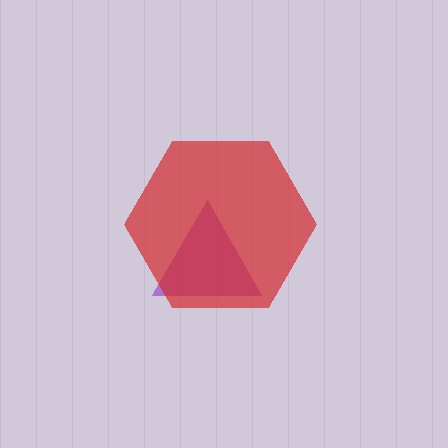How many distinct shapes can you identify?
There are 2 distinct shapes: a purple triangle, a red hexagon.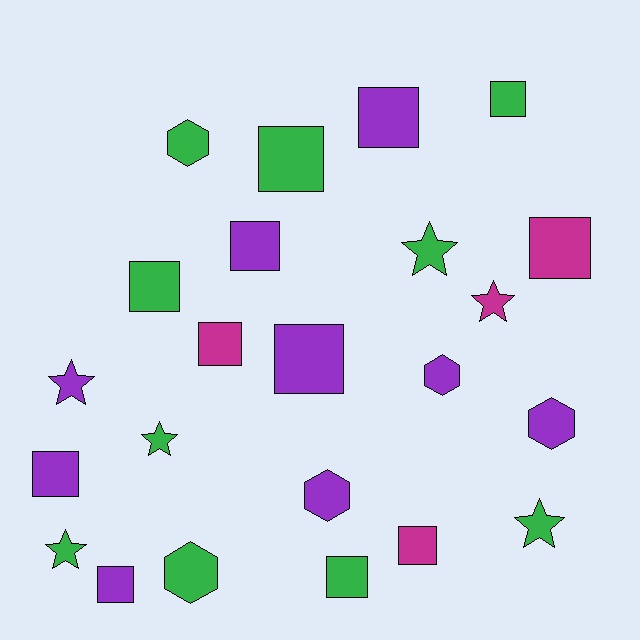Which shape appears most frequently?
Square, with 12 objects.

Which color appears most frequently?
Green, with 10 objects.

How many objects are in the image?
There are 23 objects.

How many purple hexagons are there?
There are 3 purple hexagons.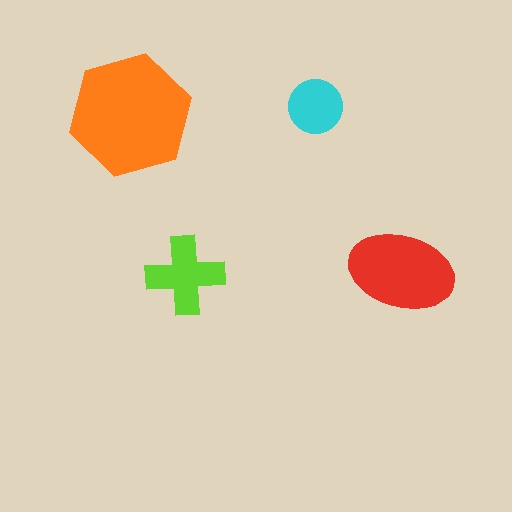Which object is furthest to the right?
The red ellipse is rightmost.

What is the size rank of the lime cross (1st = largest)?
3rd.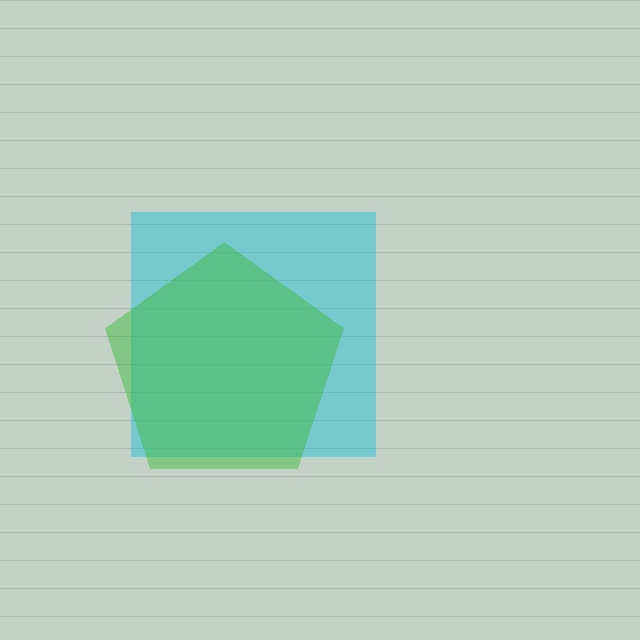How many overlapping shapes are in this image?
There are 2 overlapping shapes in the image.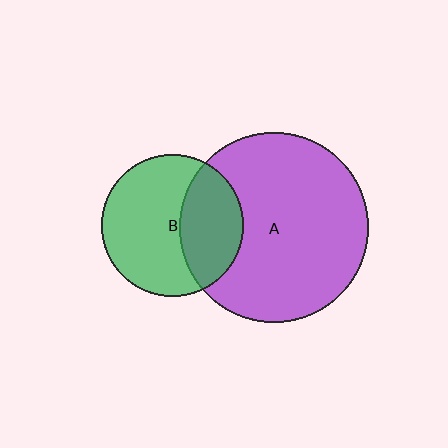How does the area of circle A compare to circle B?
Approximately 1.8 times.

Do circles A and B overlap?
Yes.